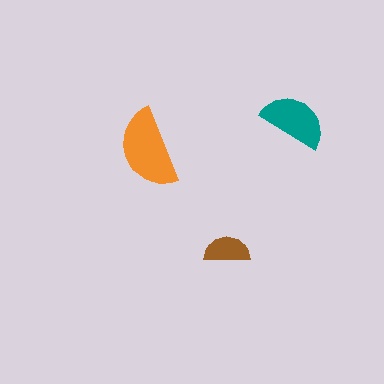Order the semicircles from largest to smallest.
the orange one, the teal one, the brown one.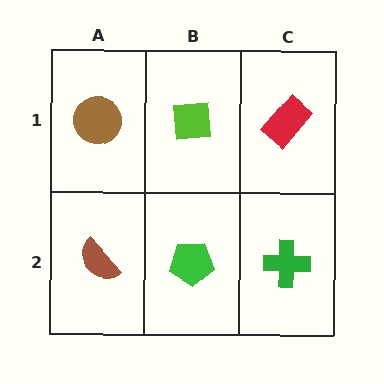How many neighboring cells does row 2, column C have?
2.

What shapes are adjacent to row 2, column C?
A red rectangle (row 1, column C), a green pentagon (row 2, column B).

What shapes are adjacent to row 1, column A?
A brown semicircle (row 2, column A), a lime square (row 1, column B).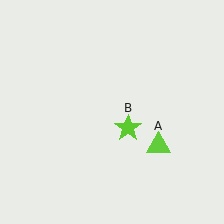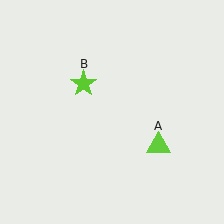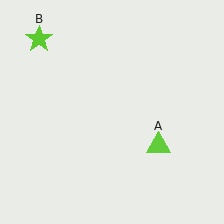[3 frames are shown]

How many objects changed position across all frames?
1 object changed position: lime star (object B).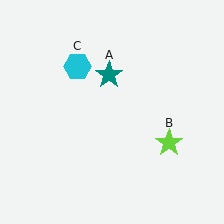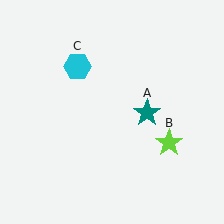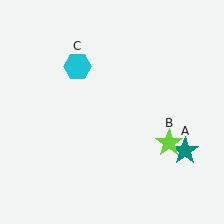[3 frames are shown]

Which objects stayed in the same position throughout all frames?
Lime star (object B) and cyan hexagon (object C) remained stationary.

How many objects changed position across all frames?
1 object changed position: teal star (object A).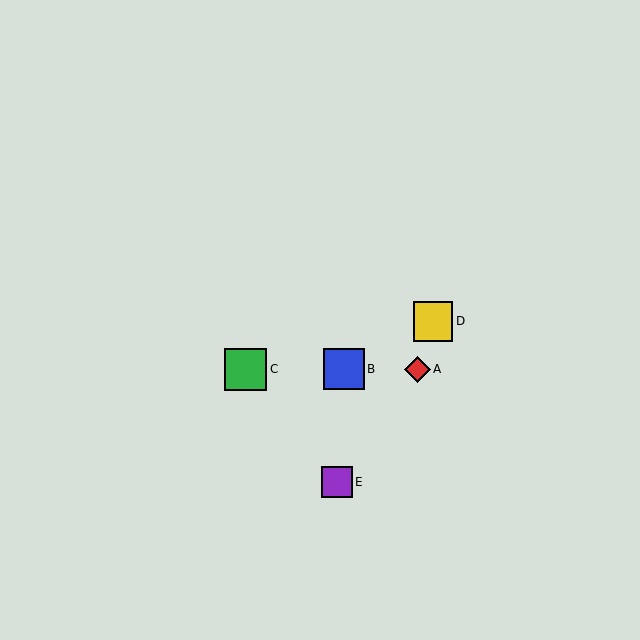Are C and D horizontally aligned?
No, C is at y≈369 and D is at y≈321.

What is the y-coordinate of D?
Object D is at y≈321.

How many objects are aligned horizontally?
3 objects (A, B, C) are aligned horizontally.